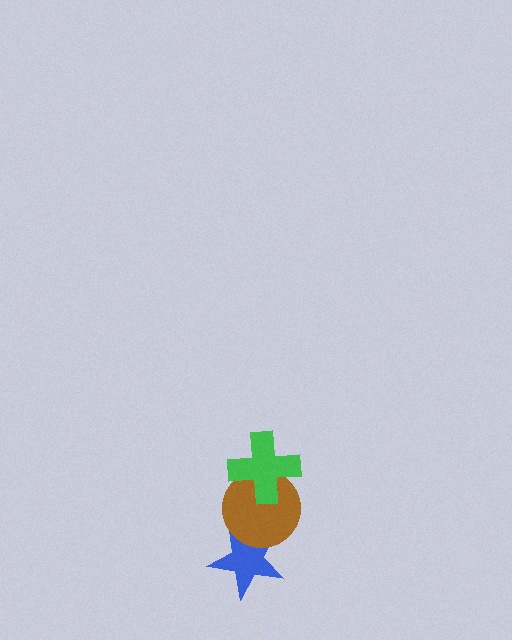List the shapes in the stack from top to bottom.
From top to bottom: the green cross, the brown circle, the blue star.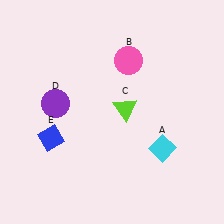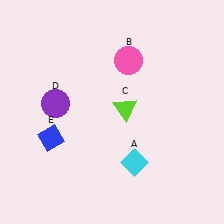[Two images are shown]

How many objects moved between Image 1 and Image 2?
1 object moved between the two images.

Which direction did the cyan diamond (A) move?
The cyan diamond (A) moved left.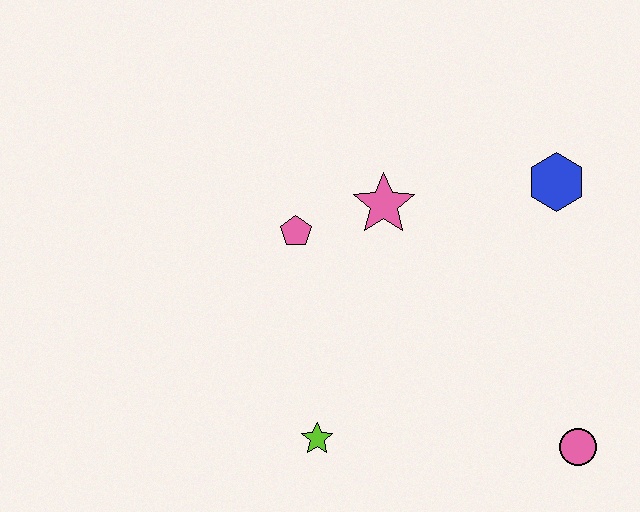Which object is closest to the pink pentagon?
The pink star is closest to the pink pentagon.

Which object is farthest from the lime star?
The blue hexagon is farthest from the lime star.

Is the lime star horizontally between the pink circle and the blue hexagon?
No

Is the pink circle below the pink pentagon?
Yes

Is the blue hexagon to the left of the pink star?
No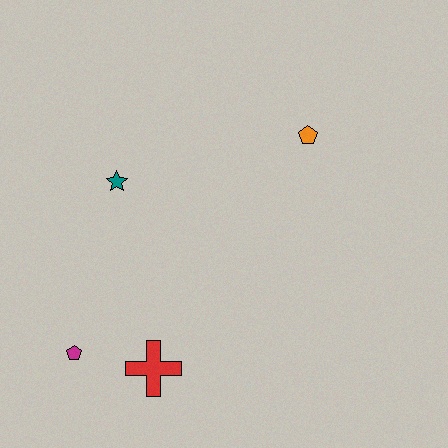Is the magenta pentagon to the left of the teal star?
Yes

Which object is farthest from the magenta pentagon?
The orange pentagon is farthest from the magenta pentagon.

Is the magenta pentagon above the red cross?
Yes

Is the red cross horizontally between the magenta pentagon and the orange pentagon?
Yes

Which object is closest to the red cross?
The magenta pentagon is closest to the red cross.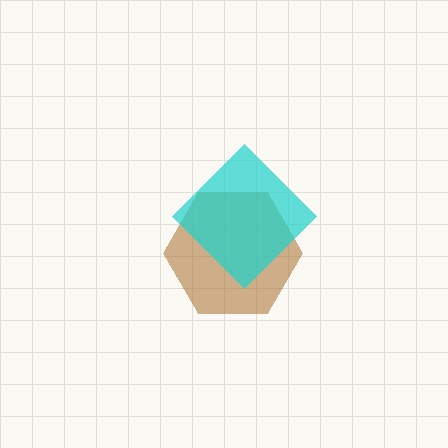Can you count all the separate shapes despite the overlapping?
Yes, there are 2 separate shapes.